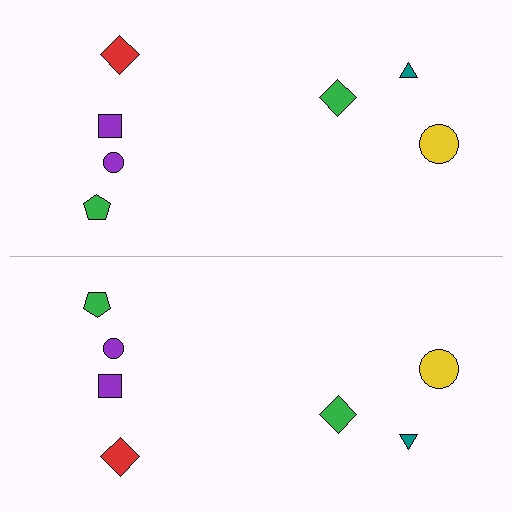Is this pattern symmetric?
Yes, this pattern has bilateral (reflection) symmetry.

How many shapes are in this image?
There are 14 shapes in this image.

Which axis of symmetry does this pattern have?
The pattern has a horizontal axis of symmetry running through the center of the image.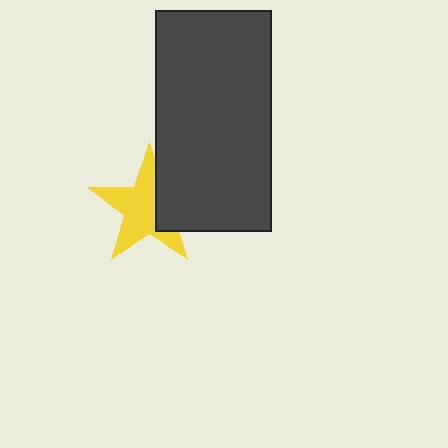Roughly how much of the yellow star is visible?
Most of it is visible (roughly 70%).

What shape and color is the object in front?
The object in front is a dark gray rectangle.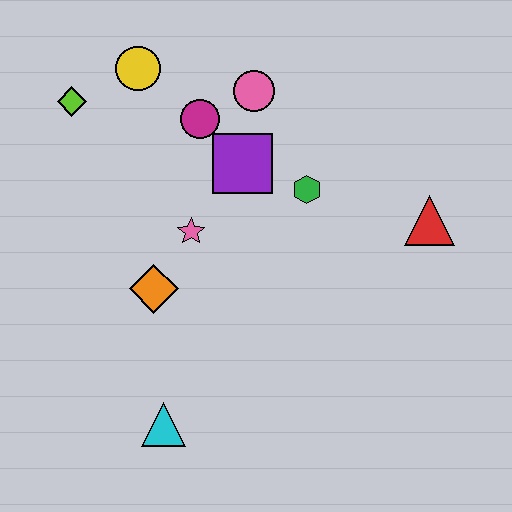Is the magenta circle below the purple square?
No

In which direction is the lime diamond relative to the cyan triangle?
The lime diamond is above the cyan triangle.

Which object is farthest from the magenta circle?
The cyan triangle is farthest from the magenta circle.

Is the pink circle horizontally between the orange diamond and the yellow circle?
No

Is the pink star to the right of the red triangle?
No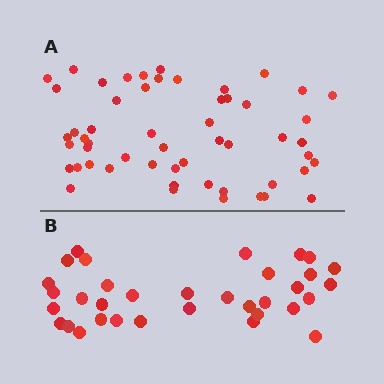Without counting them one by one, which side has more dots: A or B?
Region A (the top region) has more dots.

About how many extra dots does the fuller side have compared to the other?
Region A has approximately 20 more dots than region B.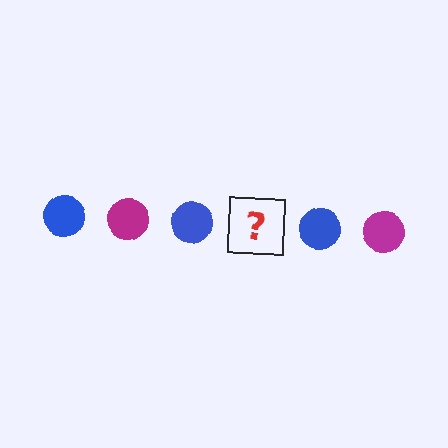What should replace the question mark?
The question mark should be replaced with a magenta circle.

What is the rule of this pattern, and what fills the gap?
The rule is that the pattern cycles through blue, magenta circles. The gap should be filled with a magenta circle.